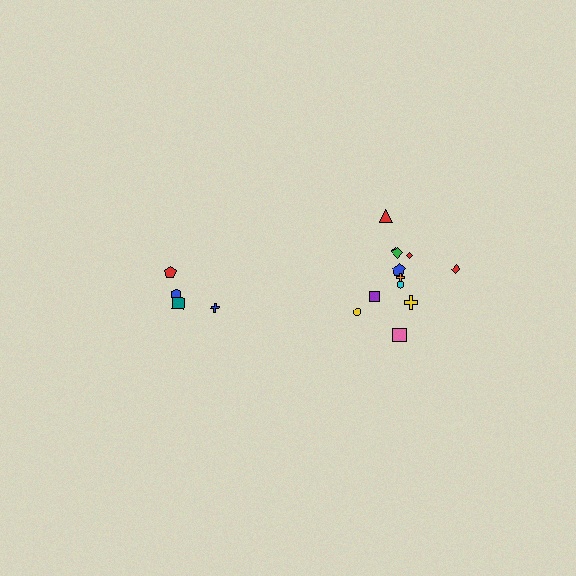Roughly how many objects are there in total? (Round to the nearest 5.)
Roughly 15 objects in total.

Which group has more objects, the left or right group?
The right group.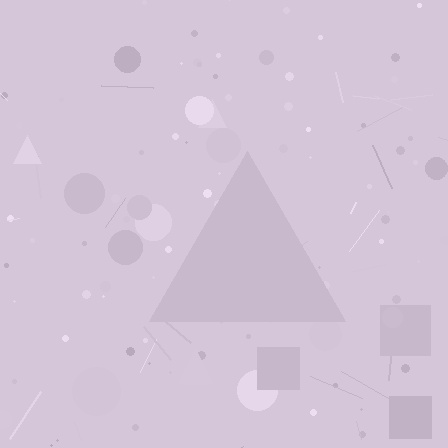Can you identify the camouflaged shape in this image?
The camouflaged shape is a triangle.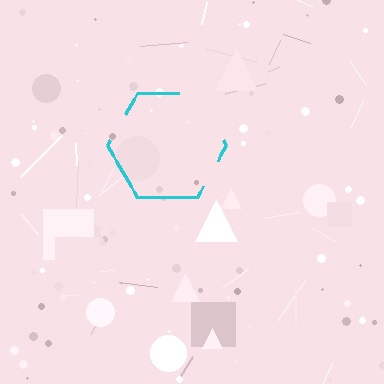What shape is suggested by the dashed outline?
The dashed outline suggests a hexagon.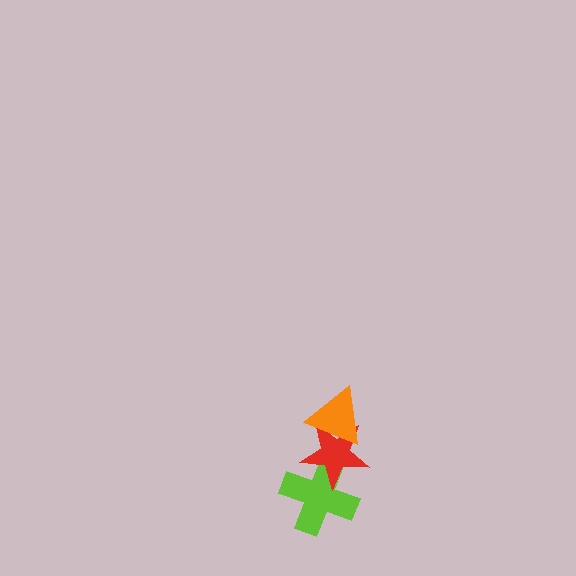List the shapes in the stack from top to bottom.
From top to bottom: the orange triangle, the red star, the lime cross.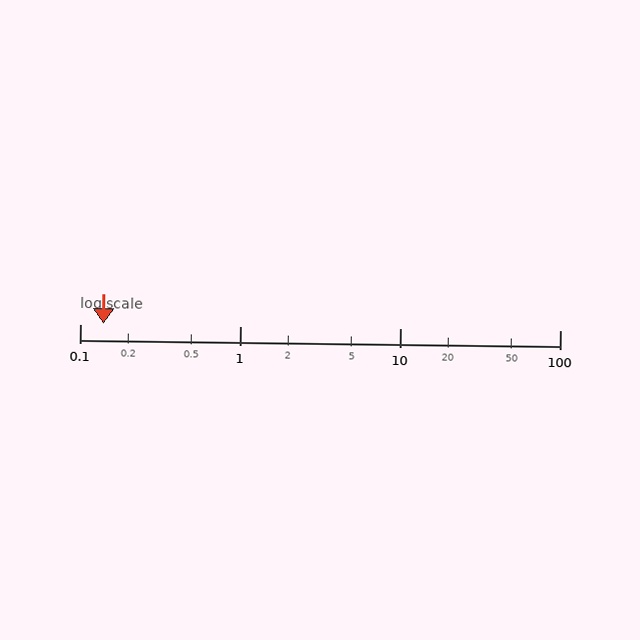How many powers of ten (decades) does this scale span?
The scale spans 3 decades, from 0.1 to 100.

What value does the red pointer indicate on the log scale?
The pointer indicates approximately 0.14.